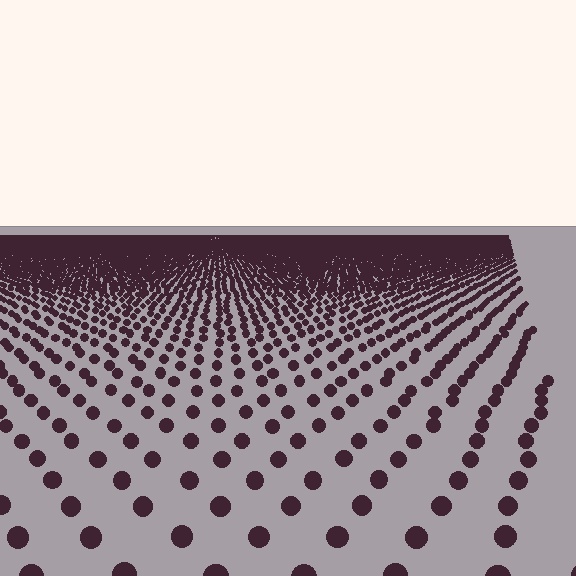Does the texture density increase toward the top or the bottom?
Density increases toward the top.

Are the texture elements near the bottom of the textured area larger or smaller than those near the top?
Larger. Near the bottom, elements are closer to the viewer and appear at a bigger on-screen size.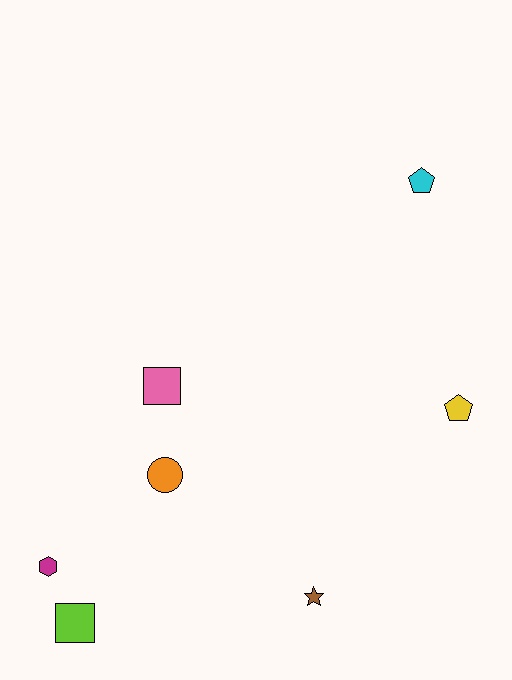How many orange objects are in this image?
There is 1 orange object.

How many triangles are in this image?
There are no triangles.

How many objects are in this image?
There are 7 objects.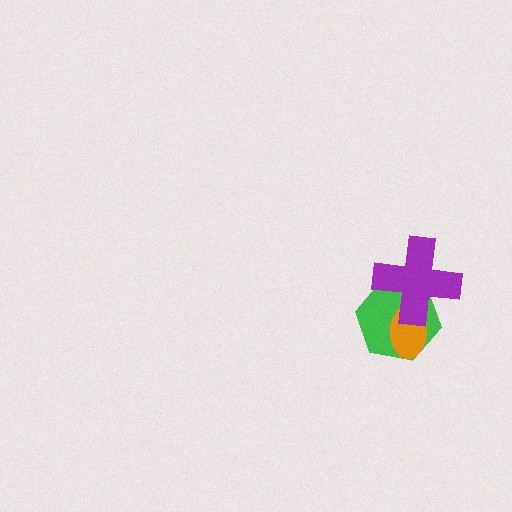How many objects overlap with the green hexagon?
2 objects overlap with the green hexagon.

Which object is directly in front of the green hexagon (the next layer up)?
The orange ellipse is directly in front of the green hexagon.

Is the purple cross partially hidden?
No, no other shape covers it.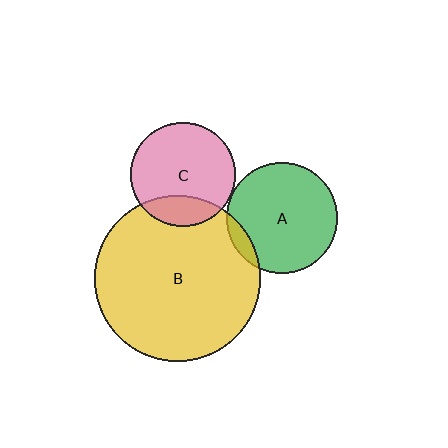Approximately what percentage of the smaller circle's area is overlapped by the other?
Approximately 10%.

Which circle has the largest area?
Circle B (yellow).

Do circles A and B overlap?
Yes.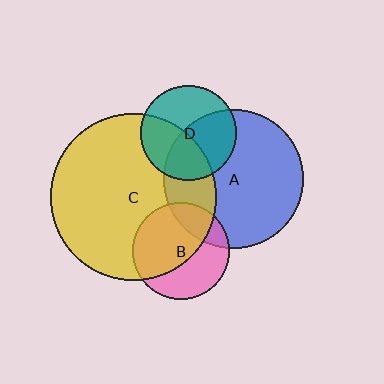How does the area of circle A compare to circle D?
Approximately 2.1 times.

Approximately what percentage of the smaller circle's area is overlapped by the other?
Approximately 20%.